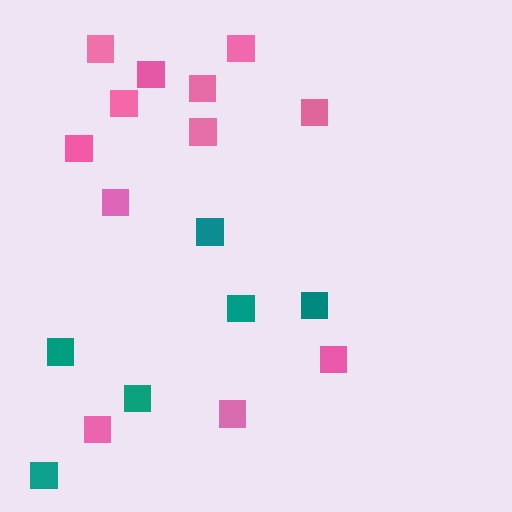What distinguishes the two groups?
There are 2 groups: one group of teal squares (6) and one group of pink squares (12).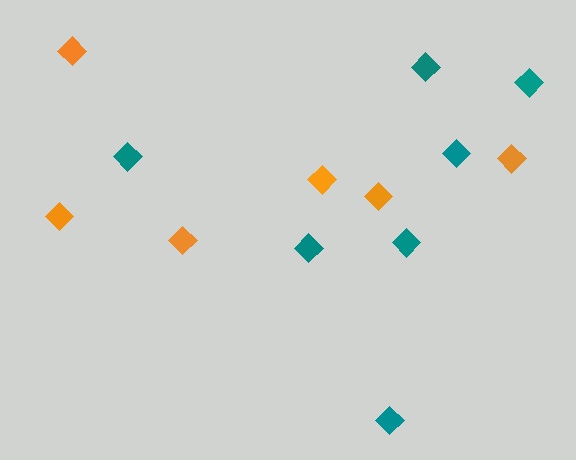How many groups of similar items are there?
There are 2 groups: one group of orange diamonds (6) and one group of teal diamonds (7).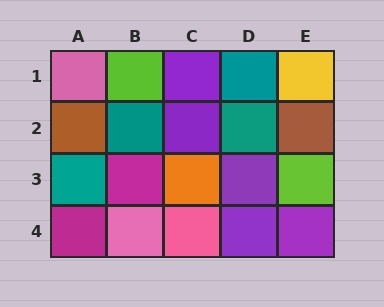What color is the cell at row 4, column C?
Pink.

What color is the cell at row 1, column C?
Purple.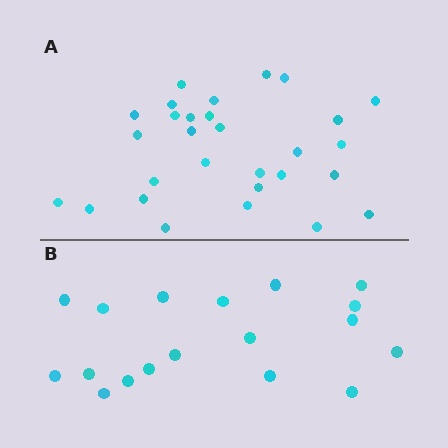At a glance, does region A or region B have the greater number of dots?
Region A (the top region) has more dots.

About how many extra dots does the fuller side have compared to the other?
Region A has roughly 12 or so more dots than region B.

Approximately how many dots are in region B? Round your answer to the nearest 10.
About 20 dots. (The exact count is 18, which rounds to 20.)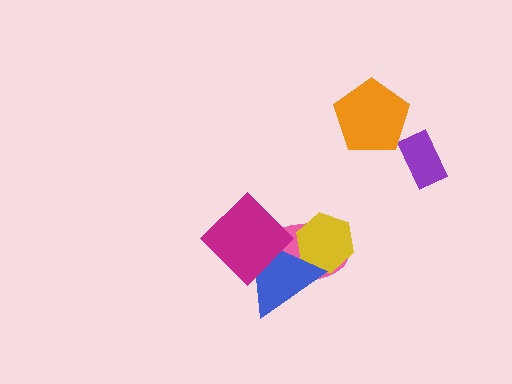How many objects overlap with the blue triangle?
3 objects overlap with the blue triangle.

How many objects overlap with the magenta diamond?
2 objects overlap with the magenta diamond.